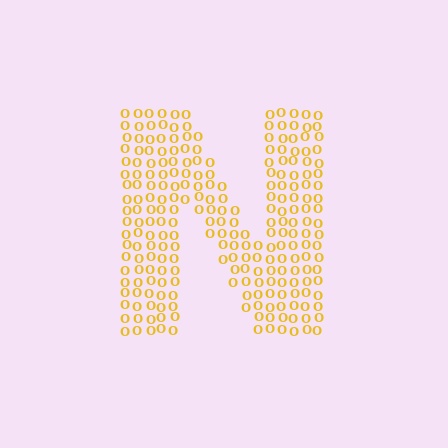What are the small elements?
The small elements are letter O's.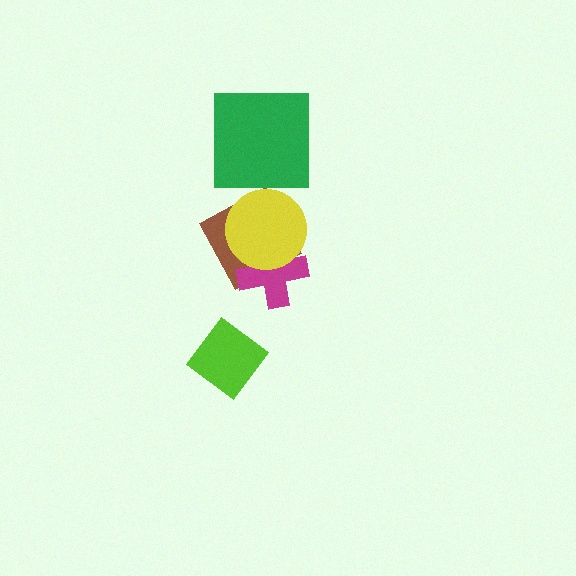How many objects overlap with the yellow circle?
2 objects overlap with the yellow circle.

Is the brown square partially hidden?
Yes, it is partially covered by another shape.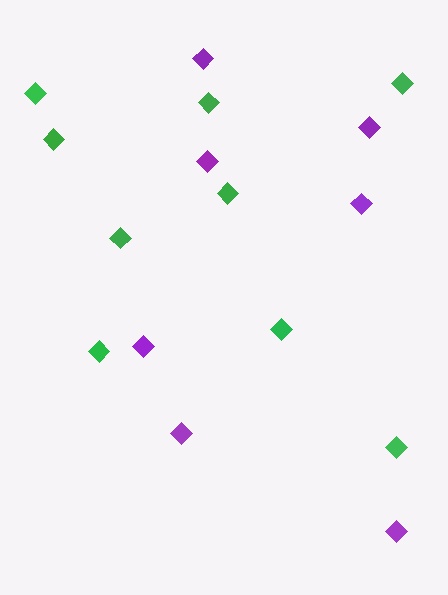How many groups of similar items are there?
There are 2 groups: one group of green diamonds (9) and one group of purple diamonds (7).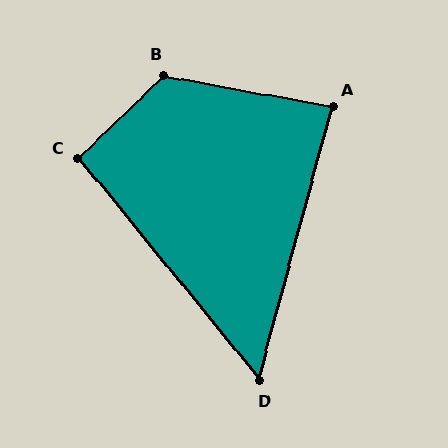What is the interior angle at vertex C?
Approximately 95 degrees (approximately right).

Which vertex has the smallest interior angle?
D, at approximately 54 degrees.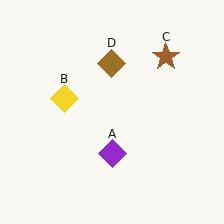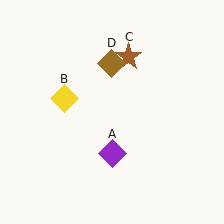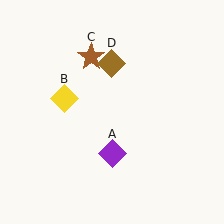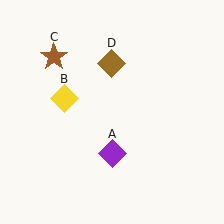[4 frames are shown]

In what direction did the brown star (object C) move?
The brown star (object C) moved left.